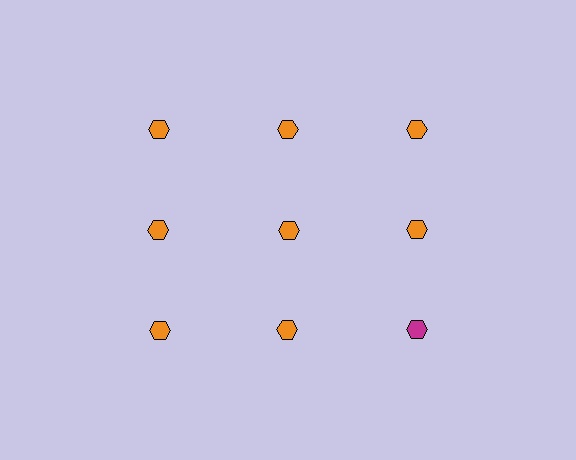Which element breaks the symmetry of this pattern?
The magenta hexagon in the third row, center column breaks the symmetry. All other shapes are orange hexagons.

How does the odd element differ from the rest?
It has a different color: magenta instead of orange.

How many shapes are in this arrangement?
There are 9 shapes arranged in a grid pattern.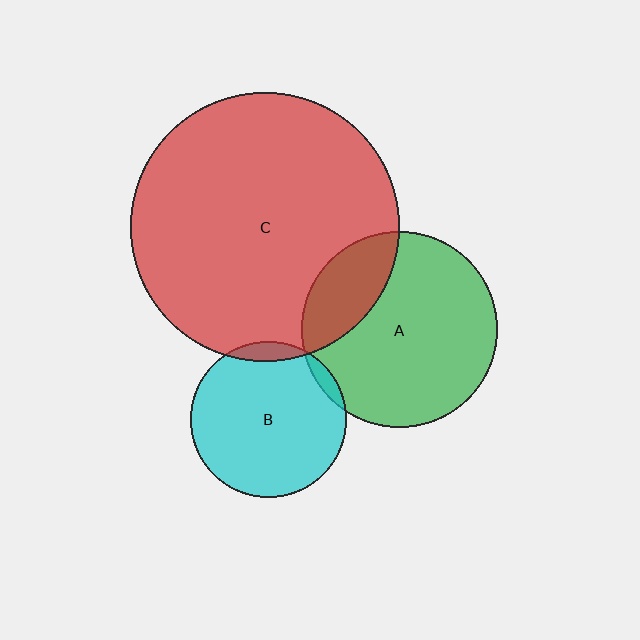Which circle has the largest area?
Circle C (red).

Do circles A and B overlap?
Yes.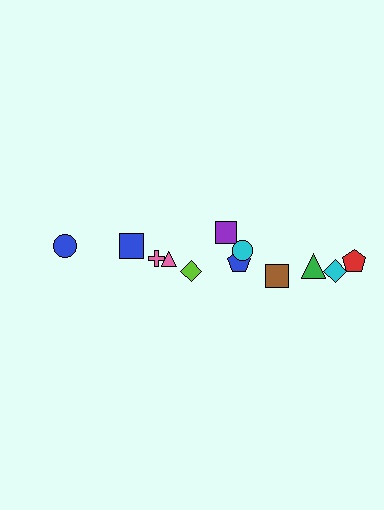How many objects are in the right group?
There are 7 objects.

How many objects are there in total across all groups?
There are 12 objects.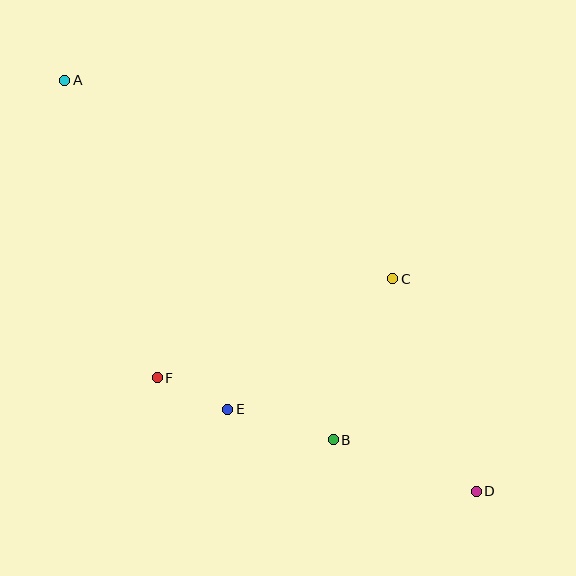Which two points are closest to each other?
Points E and F are closest to each other.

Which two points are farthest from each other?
Points A and D are farthest from each other.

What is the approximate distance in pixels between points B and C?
The distance between B and C is approximately 172 pixels.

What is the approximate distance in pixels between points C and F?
The distance between C and F is approximately 255 pixels.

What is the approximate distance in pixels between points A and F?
The distance between A and F is approximately 312 pixels.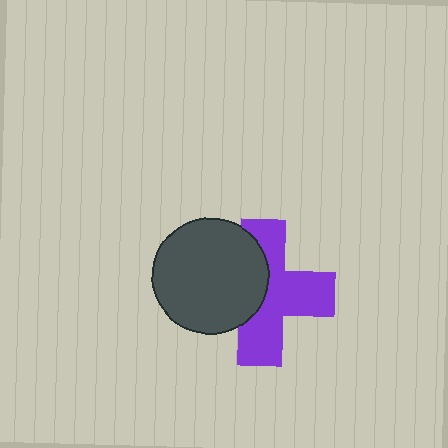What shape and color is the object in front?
The object in front is a dark gray circle.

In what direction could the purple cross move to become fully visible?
The purple cross could move right. That would shift it out from behind the dark gray circle entirely.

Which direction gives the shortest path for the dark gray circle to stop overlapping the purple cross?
Moving left gives the shortest separation.